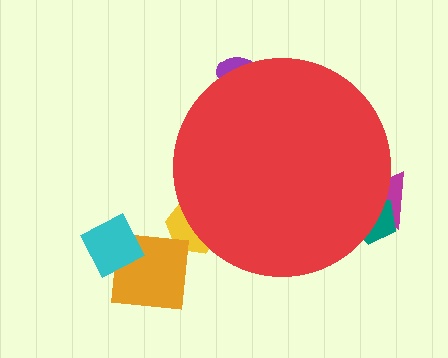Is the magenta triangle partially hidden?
Yes, the magenta triangle is partially hidden behind the red circle.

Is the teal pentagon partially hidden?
Yes, the teal pentagon is partially hidden behind the red circle.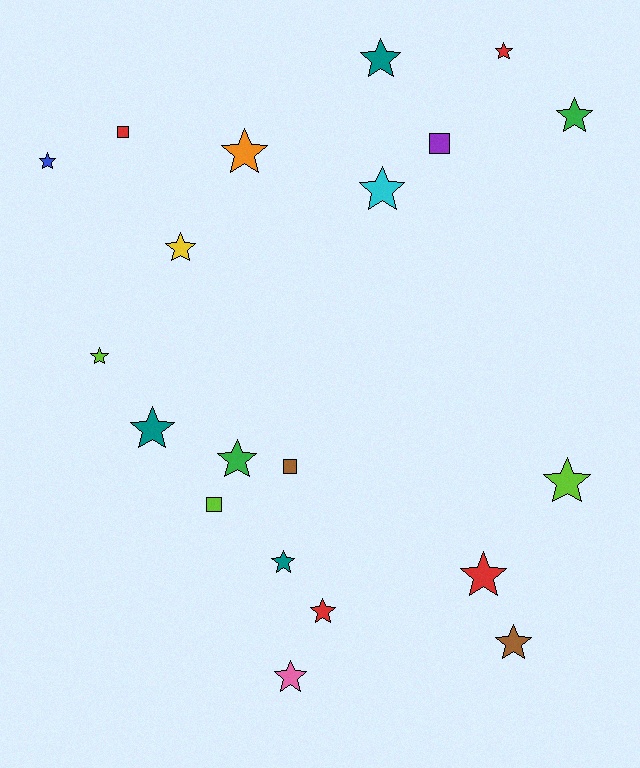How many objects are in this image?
There are 20 objects.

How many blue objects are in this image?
There is 1 blue object.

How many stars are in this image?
There are 16 stars.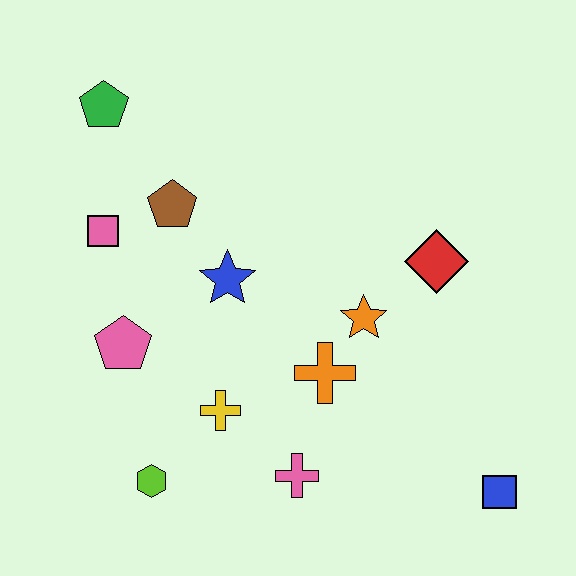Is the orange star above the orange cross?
Yes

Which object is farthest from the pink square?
The blue square is farthest from the pink square.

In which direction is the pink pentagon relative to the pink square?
The pink pentagon is below the pink square.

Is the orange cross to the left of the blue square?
Yes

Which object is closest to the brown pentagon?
The pink square is closest to the brown pentagon.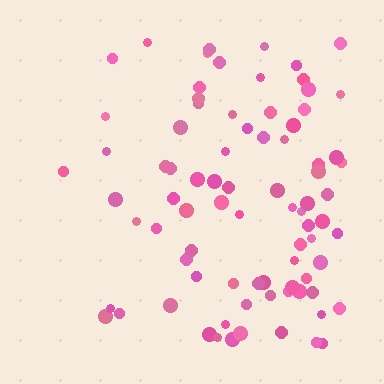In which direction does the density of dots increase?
From left to right, with the right side densest.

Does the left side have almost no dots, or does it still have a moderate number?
Still a moderate number, just noticeably fewer than the right.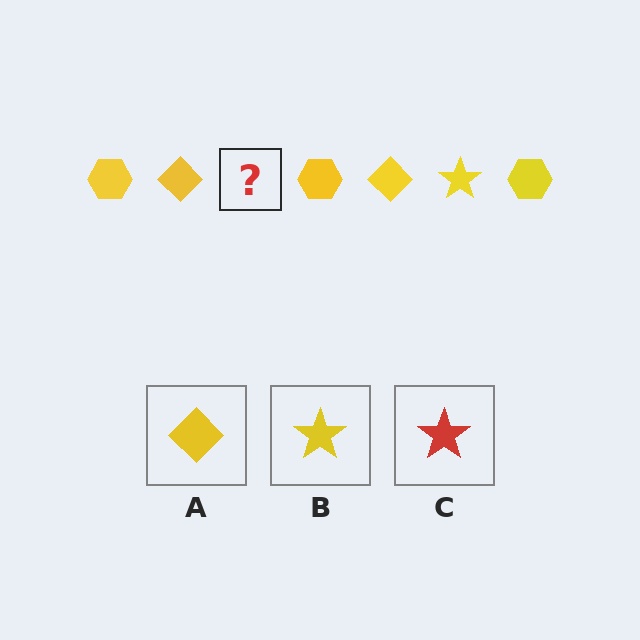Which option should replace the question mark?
Option B.